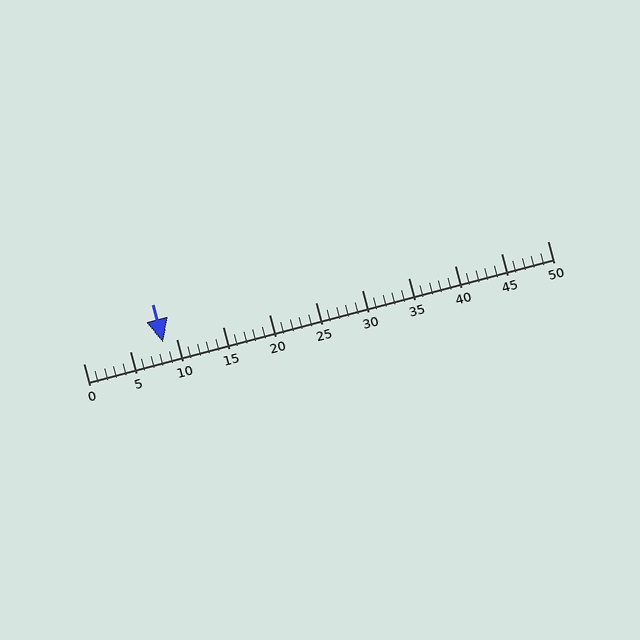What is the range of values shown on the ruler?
The ruler shows values from 0 to 50.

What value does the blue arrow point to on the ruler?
The blue arrow points to approximately 9.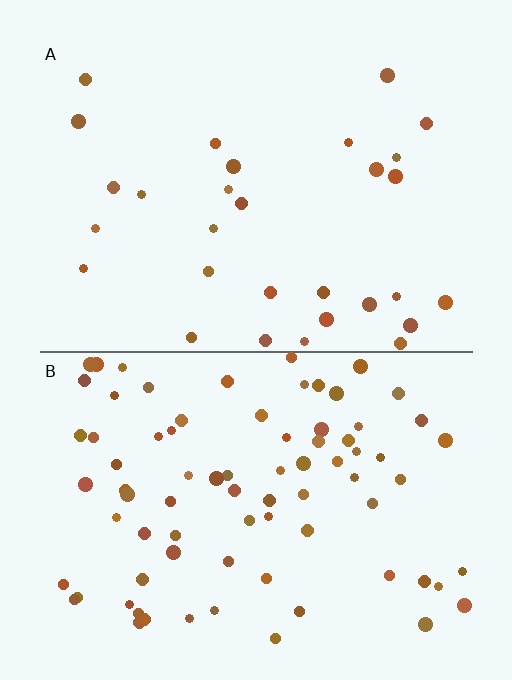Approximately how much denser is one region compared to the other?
Approximately 2.7× — region B over region A.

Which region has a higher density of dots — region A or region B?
B (the bottom).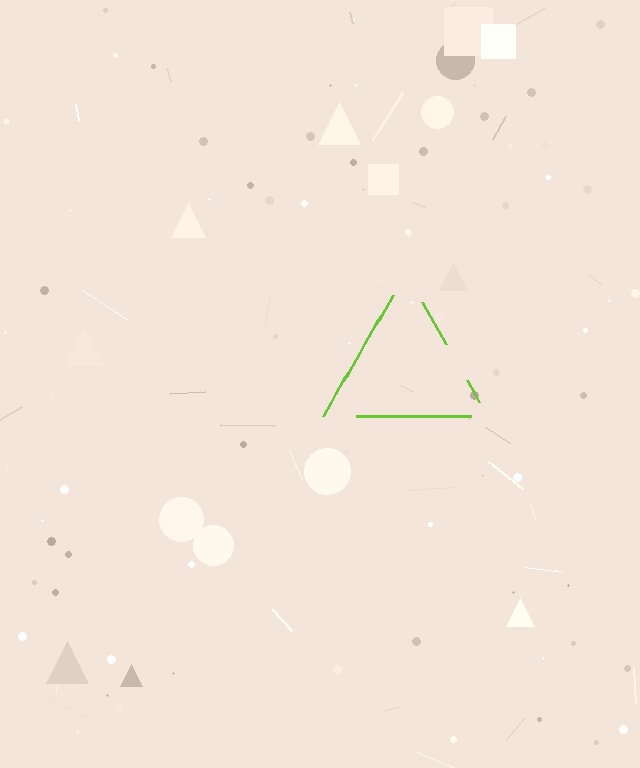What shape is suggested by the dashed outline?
The dashed outline suggests a triangle.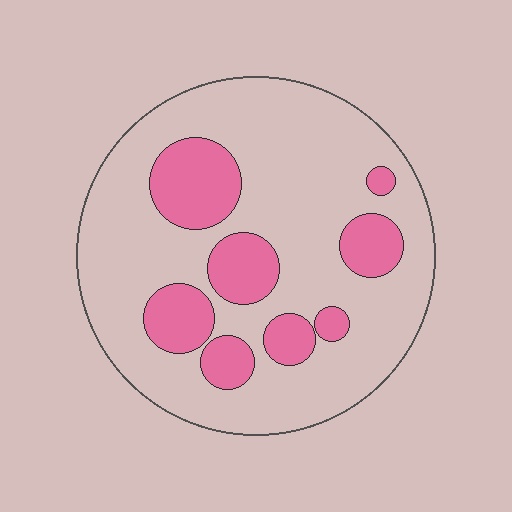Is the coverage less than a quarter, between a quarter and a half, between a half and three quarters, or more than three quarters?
Less than a quarter.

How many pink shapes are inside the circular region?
8.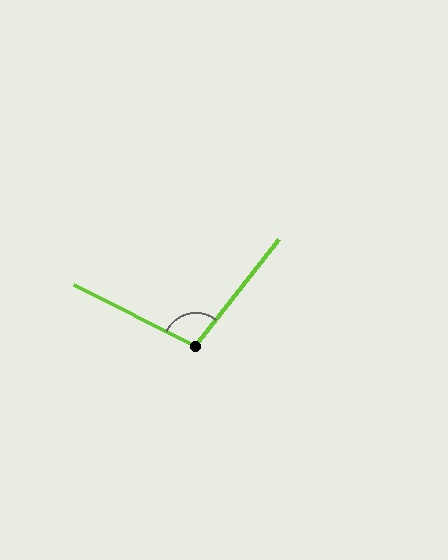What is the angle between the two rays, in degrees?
Approximately 102 degrees.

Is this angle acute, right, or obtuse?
It is obtuse.